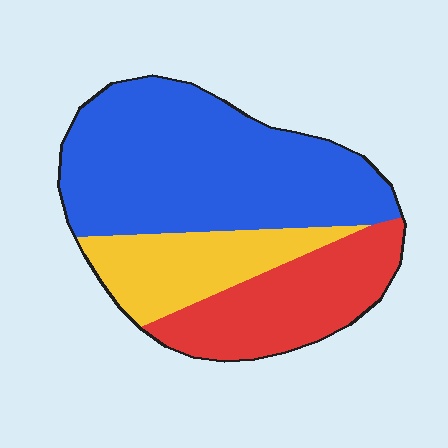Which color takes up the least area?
Yellow, at roughly 20%.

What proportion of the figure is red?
Red covers 26% of the figure.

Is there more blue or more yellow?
Blue.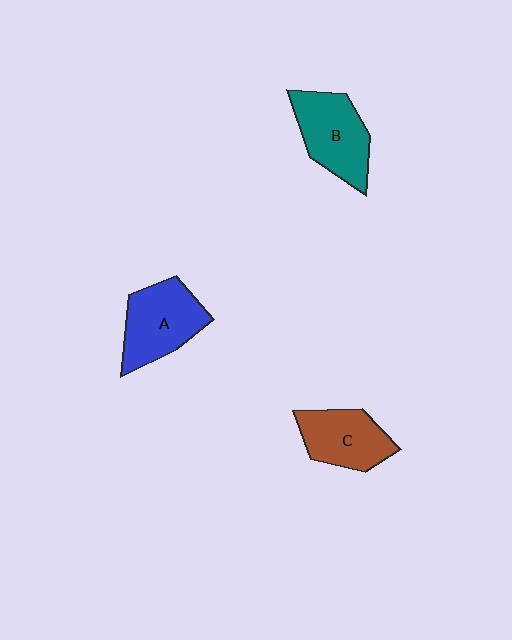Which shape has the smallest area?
Shape C (brown).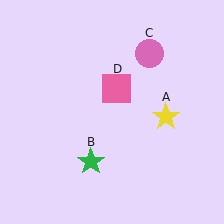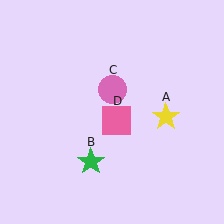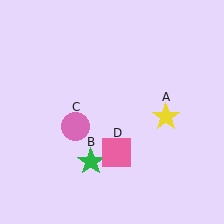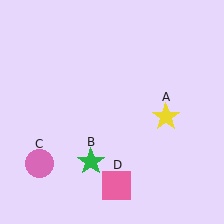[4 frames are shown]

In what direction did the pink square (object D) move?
The pink square (object D) moved down.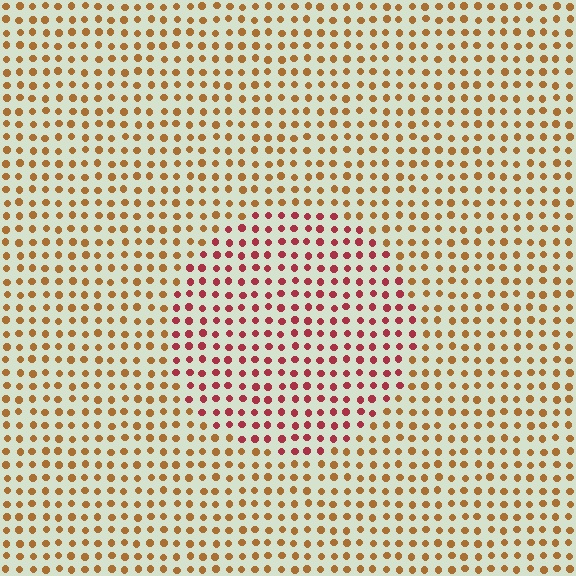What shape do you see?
I see a circle.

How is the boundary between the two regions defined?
The boundary is defined purely by a slight shift in hue (about 41 degrees). Spacing, size, and orientation are identical on both sides.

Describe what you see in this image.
The image is filled with small brown elements in a uniform arrangement. A circle-shaped region is visible where the elements are tinted to a slightly different hue, forming a subtle color boundary.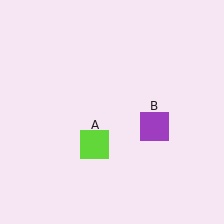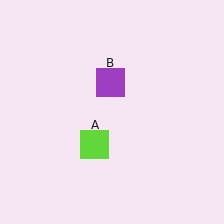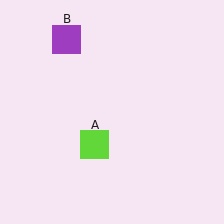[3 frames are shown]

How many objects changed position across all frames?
1 object changed position: purple square (object B).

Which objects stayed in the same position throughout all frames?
Lime square (object A) remained stationary.